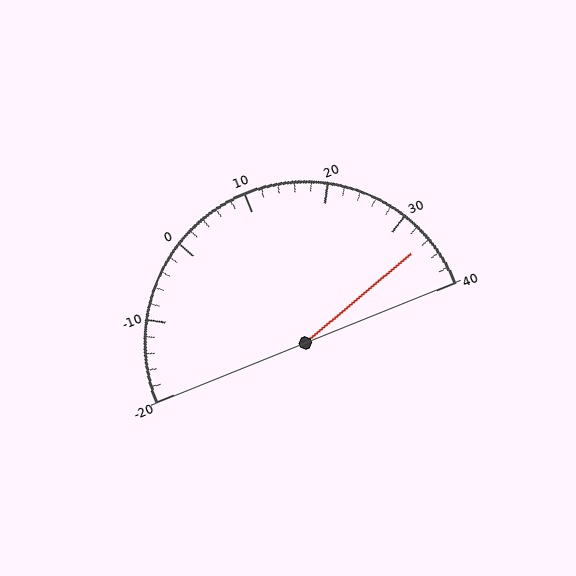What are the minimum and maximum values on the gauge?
The gauge ranges from -20 to 40.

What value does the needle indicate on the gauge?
The needle indicates approximately 34.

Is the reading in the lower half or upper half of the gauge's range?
The reading is in the upper half of the range (-20 to 40).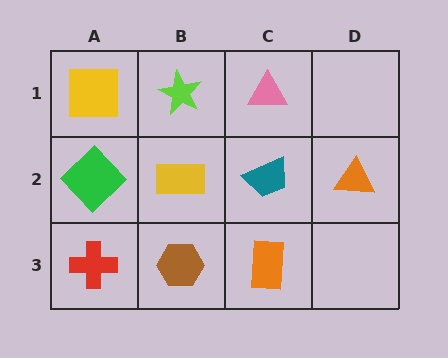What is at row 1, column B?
A lime star.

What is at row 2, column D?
An orange triangle.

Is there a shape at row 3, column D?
No, that cell is empty.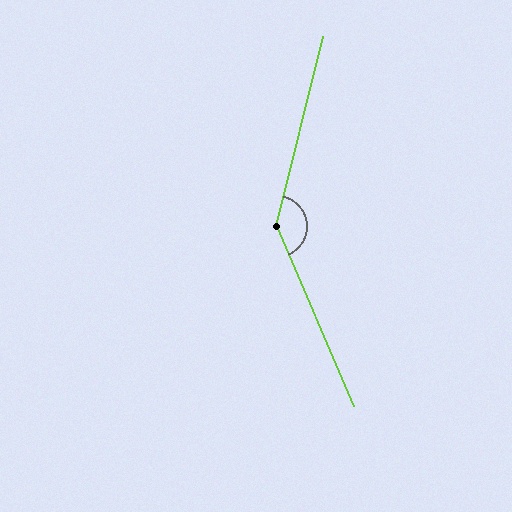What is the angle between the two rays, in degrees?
Approximately 143 degrees.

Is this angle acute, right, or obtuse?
It is obtuse.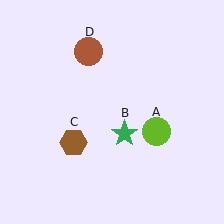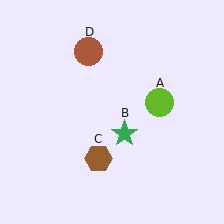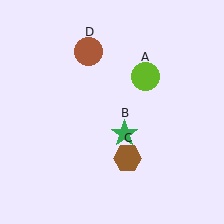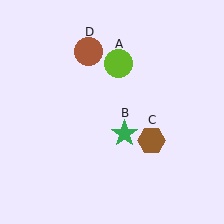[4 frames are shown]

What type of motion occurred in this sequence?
The lime circle (object A), brown hexagon (object C) rotated counterclockwise around the center of the scene.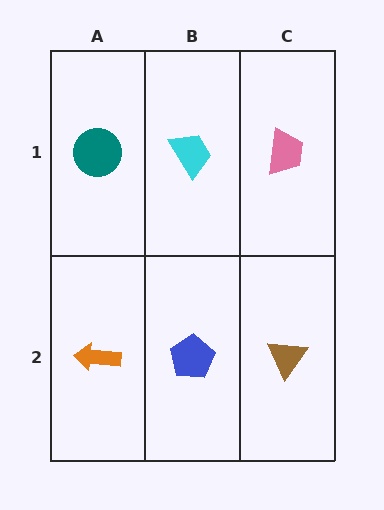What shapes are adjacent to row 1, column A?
An orange arrow (row 2, column A), a cyan trapezoid (row 1, column B).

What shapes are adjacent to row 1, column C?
A brown triangle (row 2, column C), a cyan trapezoid (row 1, column B).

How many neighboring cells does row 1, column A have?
2.